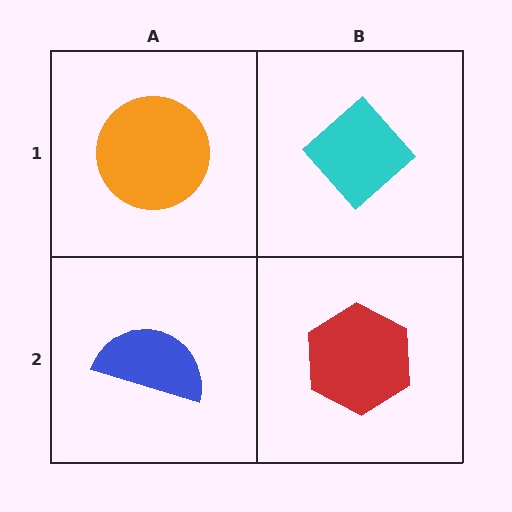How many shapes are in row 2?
2 shapes.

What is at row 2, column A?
A blue semicircle.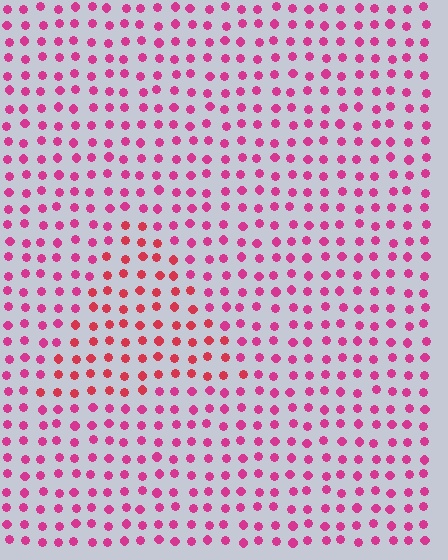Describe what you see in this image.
The image is filled with small magenta elements in a uniform arrangement. A triangle-shaped region is visible where the elements are tinted to a slightly different hue, forming a subtle color boundary.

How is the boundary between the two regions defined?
The boundary is defined purely by a slight shift in hue (about 25 degrees). Spacing, size, and orientation are identical on both sides.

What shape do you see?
I see a triangle.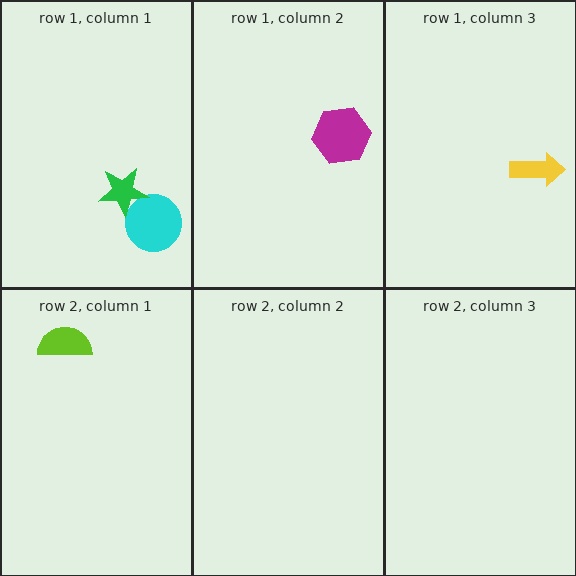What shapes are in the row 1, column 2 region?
The magenta hexagon.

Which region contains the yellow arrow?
The row 1, column 3 region.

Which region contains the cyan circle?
The row 1, column 1 region.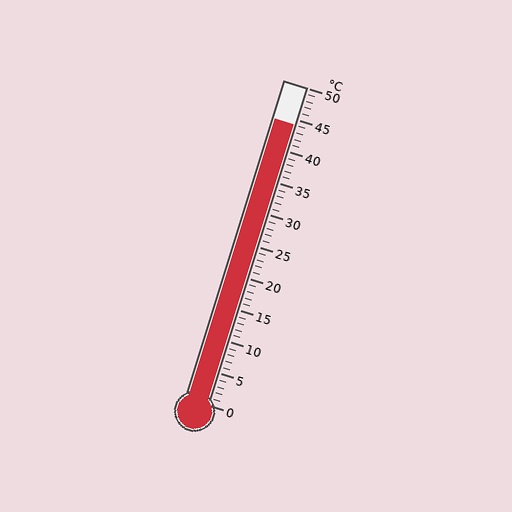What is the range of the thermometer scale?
The thermometer scale ranges from 0°C to 50°C.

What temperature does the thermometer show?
The thermometer shows approximately 44°C.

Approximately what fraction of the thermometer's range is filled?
The thermometer is filled to approximately 90% of its range.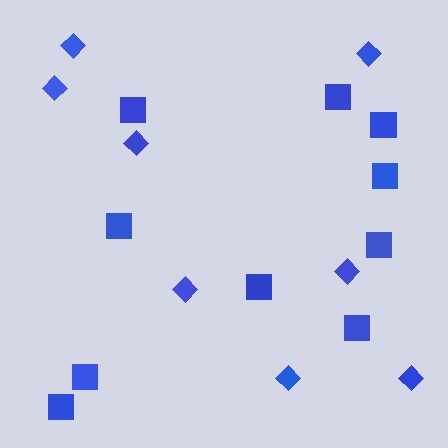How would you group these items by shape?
There are 2 groups: one group of squares (10) and one group of diamonds (8).